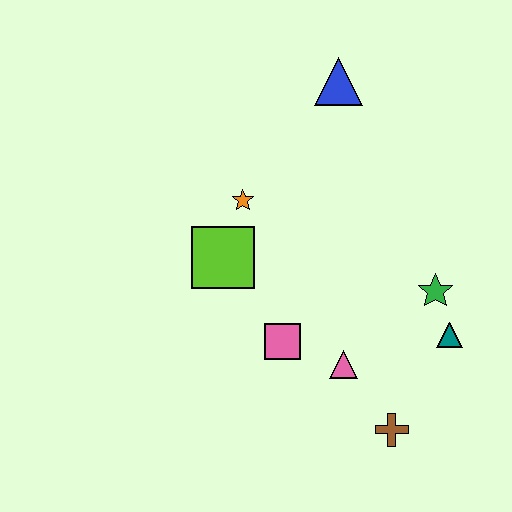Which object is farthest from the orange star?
The brown cross is farthest from the orange star.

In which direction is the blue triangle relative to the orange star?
The blue triangle is above the orange star.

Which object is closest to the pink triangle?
The pink square is closest to the pink triangle.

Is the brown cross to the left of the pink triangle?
No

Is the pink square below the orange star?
Yes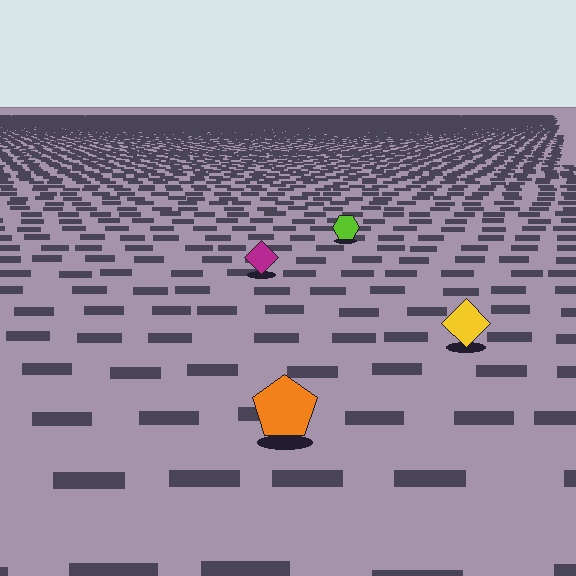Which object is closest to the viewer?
The orange pentagon is closest. The texture marks near it are larger and more spread out.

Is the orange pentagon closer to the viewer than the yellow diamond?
Yes. The orange pentagon is closer — you can tell from the texture gradient: the ground texture is coarser near it.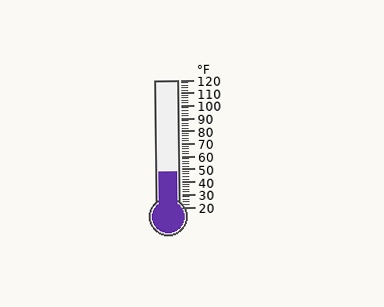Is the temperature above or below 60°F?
The temperature is below 60°F.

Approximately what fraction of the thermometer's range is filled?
The thermometer is filled to approximately 30% of its range.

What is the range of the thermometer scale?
The thermometer scale ranges from 20°F to 120°F.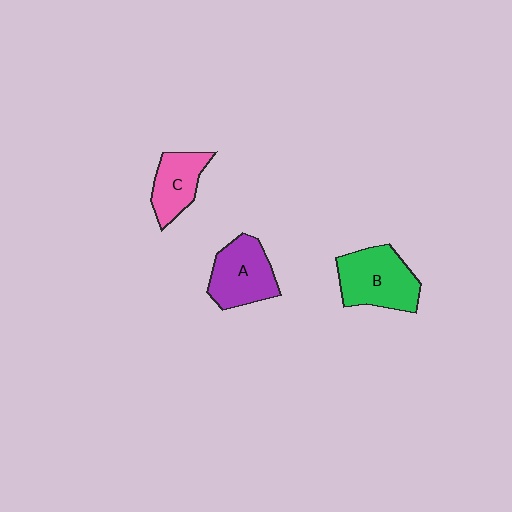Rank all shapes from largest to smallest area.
From largest to smallest: B (green), A (purple), C (pink).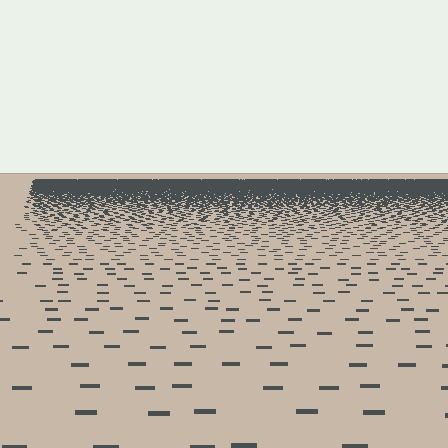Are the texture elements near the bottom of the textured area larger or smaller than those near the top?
Larger. Near the bottom, elements are closer to the viewer and appear at a bigger on-screen size.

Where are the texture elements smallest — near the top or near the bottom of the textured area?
Near the top.